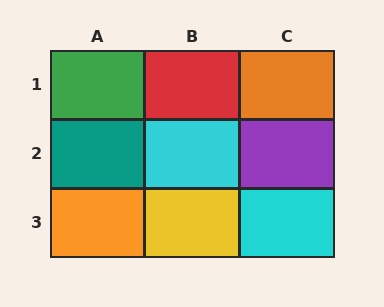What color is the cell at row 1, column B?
Red.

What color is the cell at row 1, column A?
Green.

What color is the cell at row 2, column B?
Cyan.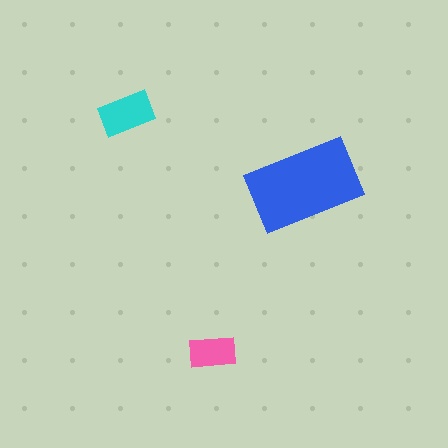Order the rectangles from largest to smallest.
the blue one, the cyan one, the pink one.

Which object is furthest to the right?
The blue rectangle is rightmost.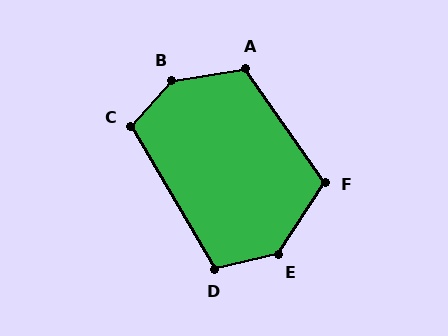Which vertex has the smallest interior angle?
D, at approximately 107 degrees.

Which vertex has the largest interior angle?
B, at approximately 141 degrees.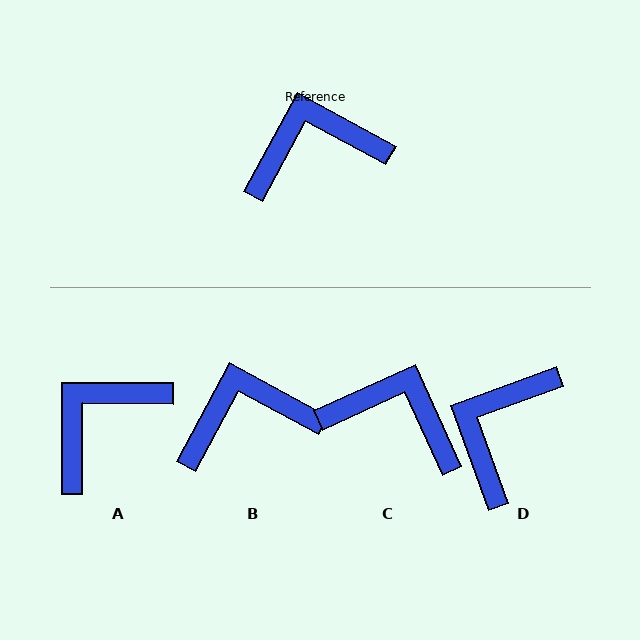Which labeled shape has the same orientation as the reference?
B.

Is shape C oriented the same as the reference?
No, it is off by about 37 degrees.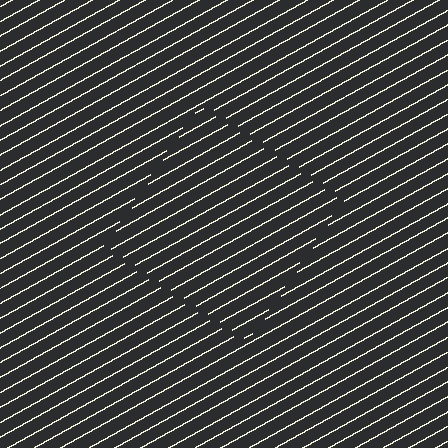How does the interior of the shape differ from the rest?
The interior of the shape contains the same grating, shifted by half a period — the contour is defined by the phase discontinuity where line-ends from the inner and outer gratings abut.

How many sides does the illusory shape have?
4 sides — the line-ends trace a square.